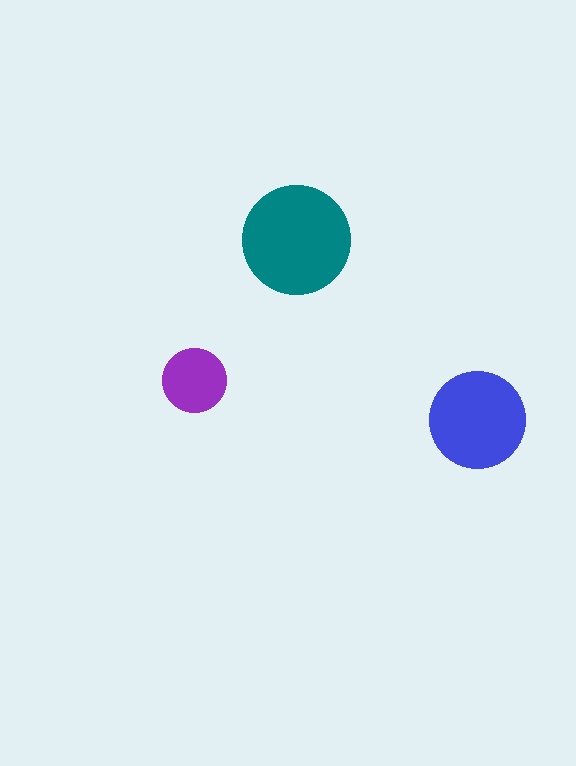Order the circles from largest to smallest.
the teal one, the blue one, the purple one.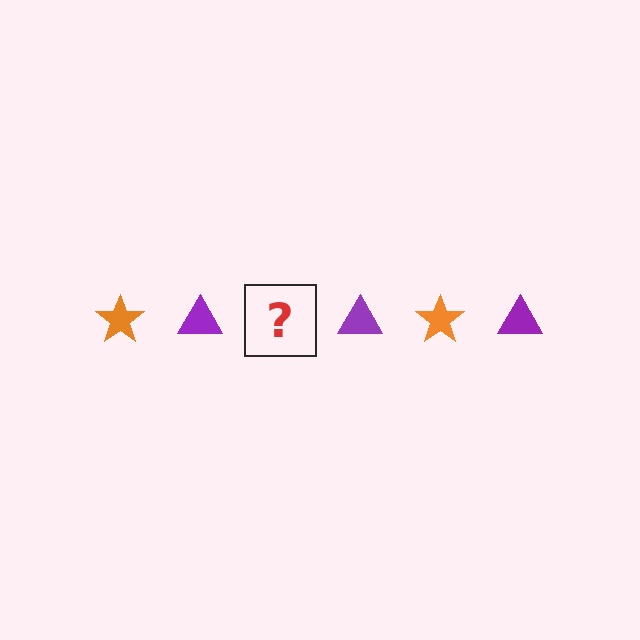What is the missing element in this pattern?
The missing element is an orange star.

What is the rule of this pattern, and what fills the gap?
The rule is that the pattern alternates between orange star and purple triangle. The gap should be filled with an orange star.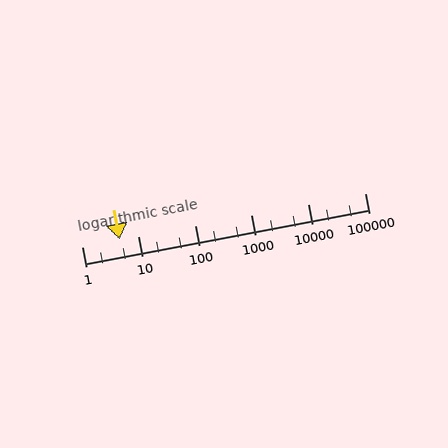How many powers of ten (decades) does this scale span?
The scale spans 5 decades, from 1 to 100000.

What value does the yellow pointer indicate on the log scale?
The pointer indicates approximately 4.6.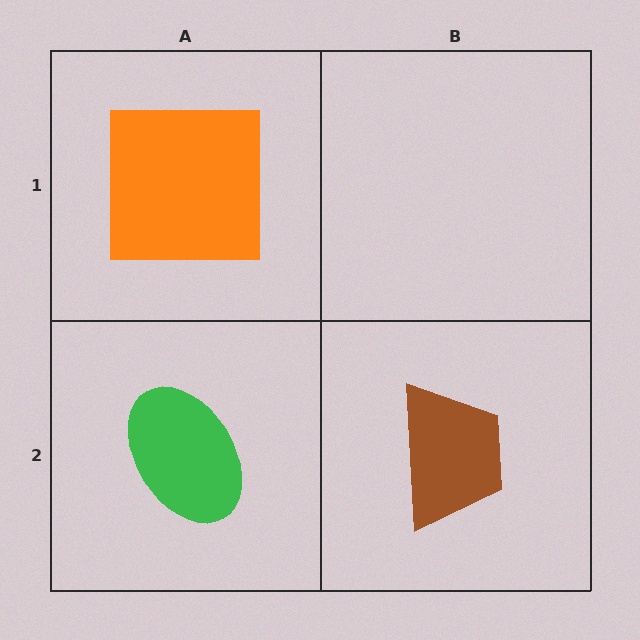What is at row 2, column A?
A green ellipse.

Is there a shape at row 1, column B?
No, that cell is empty.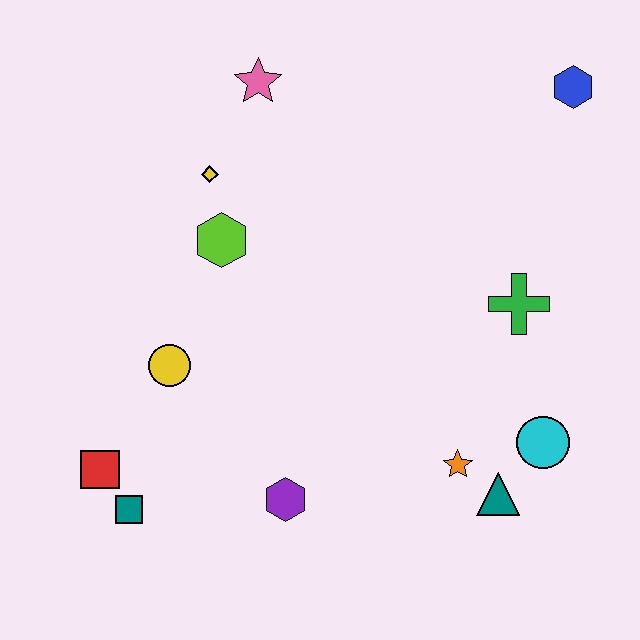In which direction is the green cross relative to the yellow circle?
The green cross is to the right of the yellow circle.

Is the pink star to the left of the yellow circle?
No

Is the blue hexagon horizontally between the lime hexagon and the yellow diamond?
No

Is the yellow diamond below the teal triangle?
No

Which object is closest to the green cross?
The cyan circle is closest to the green cross.